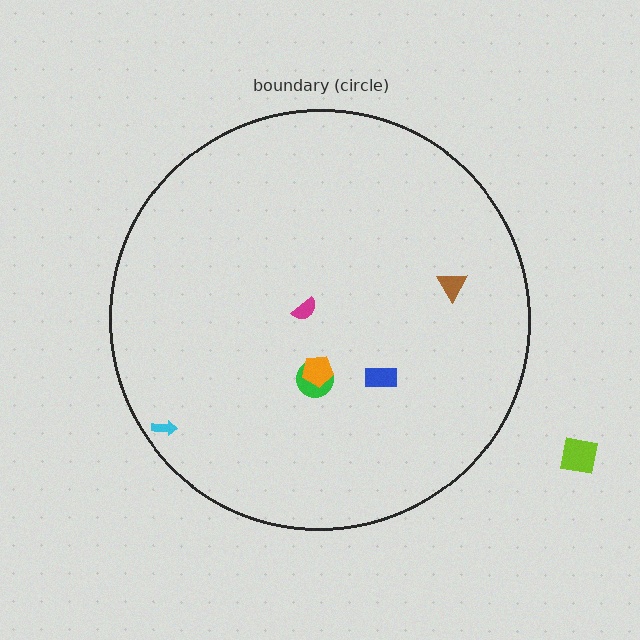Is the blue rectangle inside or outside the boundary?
Inside.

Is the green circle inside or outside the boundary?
Inside.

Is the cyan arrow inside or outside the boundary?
Inside.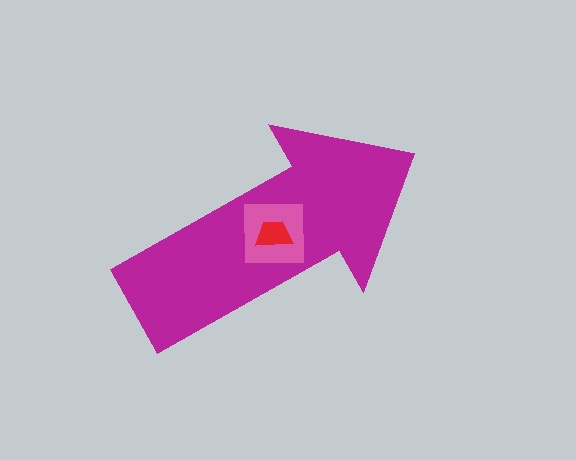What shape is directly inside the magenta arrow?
The pink square.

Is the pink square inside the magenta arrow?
Yes.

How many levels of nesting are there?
3.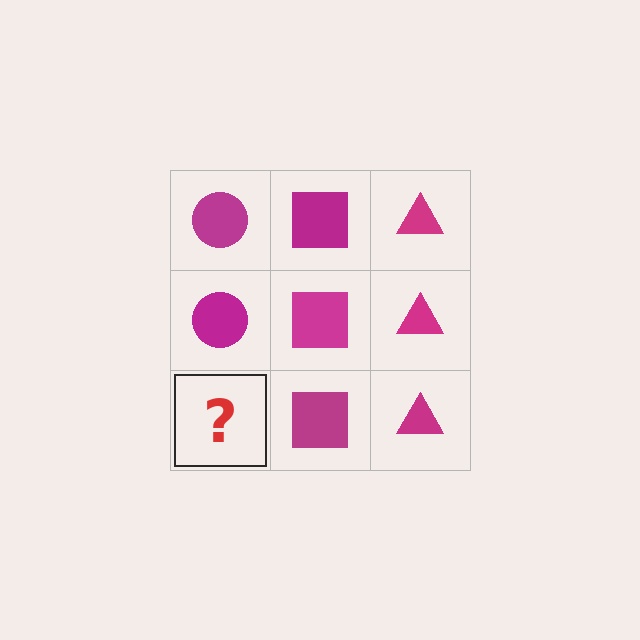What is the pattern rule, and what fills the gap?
The rule is that each column has a consistent shape. The gap should be filled with a magenta circle.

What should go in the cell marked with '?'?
The missing cell should contain a magenta circle.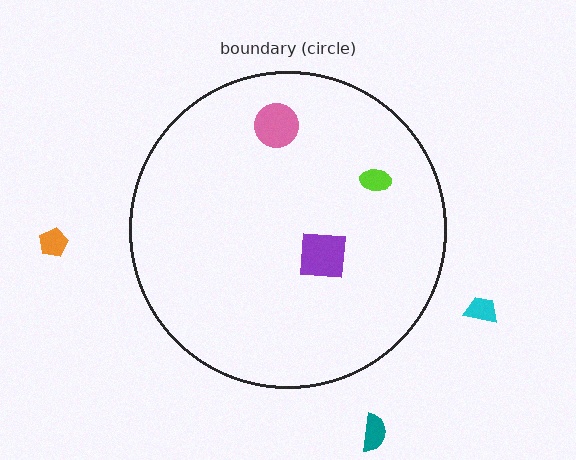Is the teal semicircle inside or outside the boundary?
Outside.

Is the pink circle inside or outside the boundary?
Inside.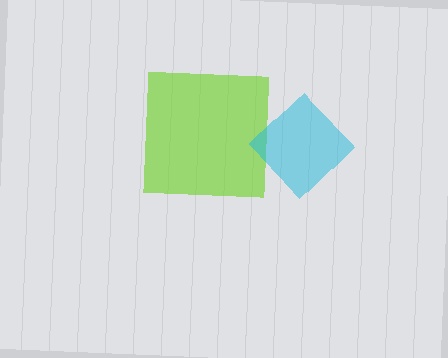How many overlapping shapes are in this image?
There are 2 overlapping shapes in the image.